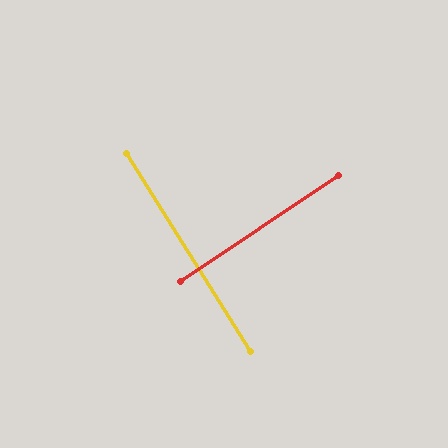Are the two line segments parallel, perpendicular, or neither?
Perpendicular — they meet at approximately 88°.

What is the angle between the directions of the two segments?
Approximately 88 degrees.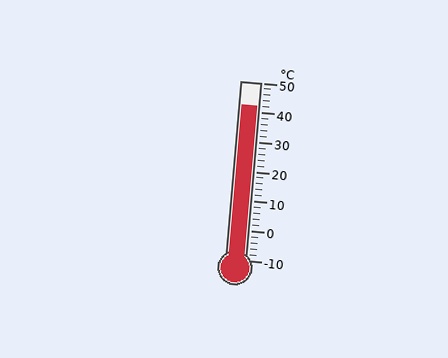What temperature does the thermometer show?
The thermometer shows approximately 42°C.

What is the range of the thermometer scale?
The thermometer scale ranges from -10°C to 50°C.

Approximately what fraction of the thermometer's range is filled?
The thermometer is filled to approximately 85% of its range.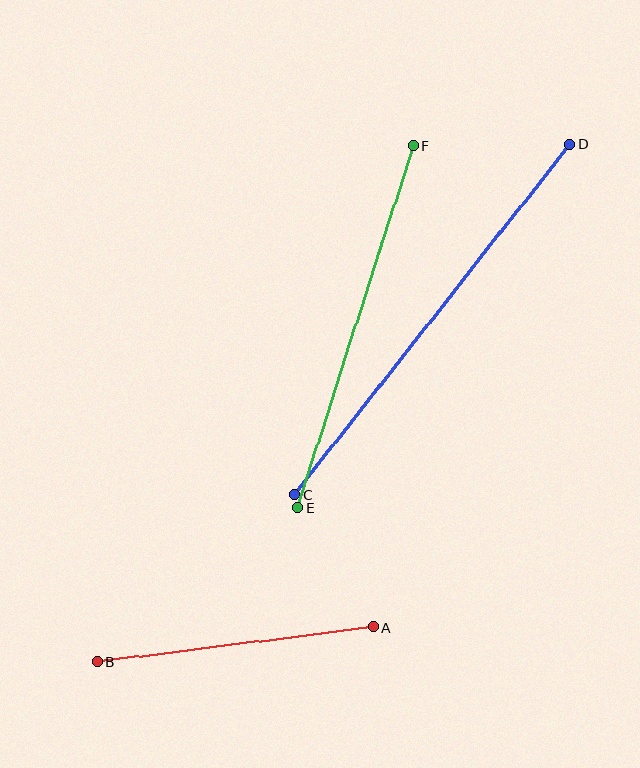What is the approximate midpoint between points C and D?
The midpoint is at approximately (432, 320) pixels.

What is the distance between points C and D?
The distance is approximately 445 pixels.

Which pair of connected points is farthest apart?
Points C and D are farthest apart.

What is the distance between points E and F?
The distance is approximately 380 pixels.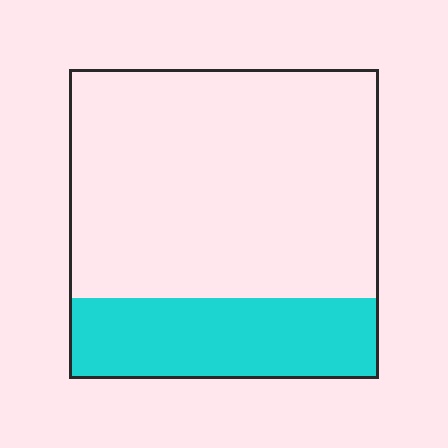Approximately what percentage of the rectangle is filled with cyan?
Approximately 25%.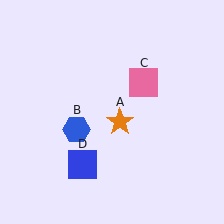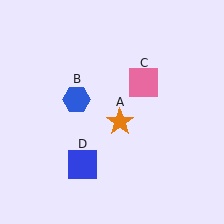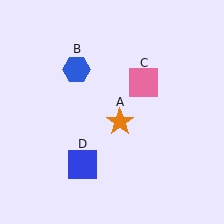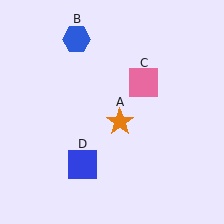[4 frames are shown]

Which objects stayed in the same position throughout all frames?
Orange star (object A) and pink square (object C) and blue square (object D) remained stationary.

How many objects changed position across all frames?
1 object changed position: blue hexagon (object B).